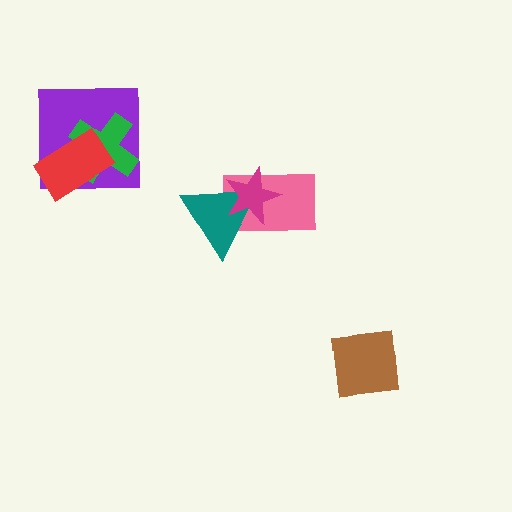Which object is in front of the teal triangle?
The magenta star is in front of the teal triangle.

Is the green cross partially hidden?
Yes, it is partially covered by another shape.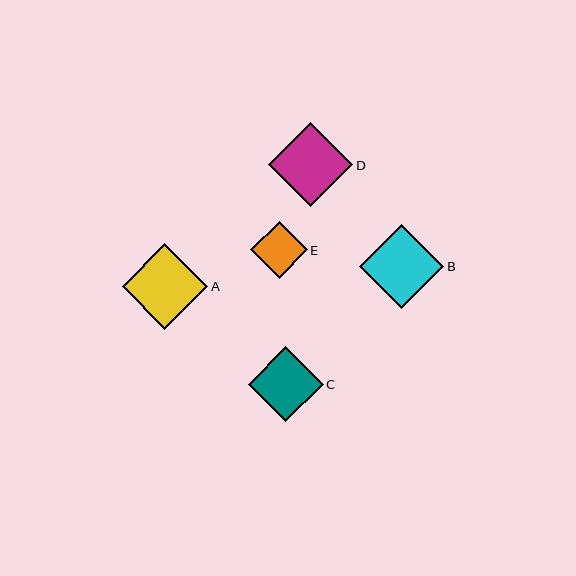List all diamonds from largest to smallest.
From largest to smallest: A, B, D, C, E.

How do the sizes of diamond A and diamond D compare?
Diamond A and diamond D are approximately the same size.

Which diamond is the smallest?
Diamond E is the smallest with a size of approximately 56 pixels.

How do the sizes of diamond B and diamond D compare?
Diamond B and diamond D are approximately the same size.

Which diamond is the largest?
Diamond A is the largest with a size of approximately 85 pixels.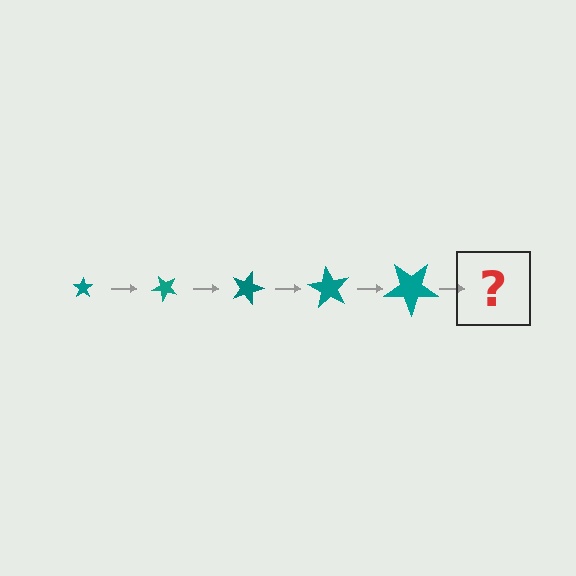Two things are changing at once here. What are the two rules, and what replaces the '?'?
The two rules are that the star grows larger each step and it rotates 45 degrees each step. The '?' should be a star, larger than the previous one and rotated 225 degrees from the start.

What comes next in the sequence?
The next element should be a star, larger than the previous one and rotated 225 degrees from the start.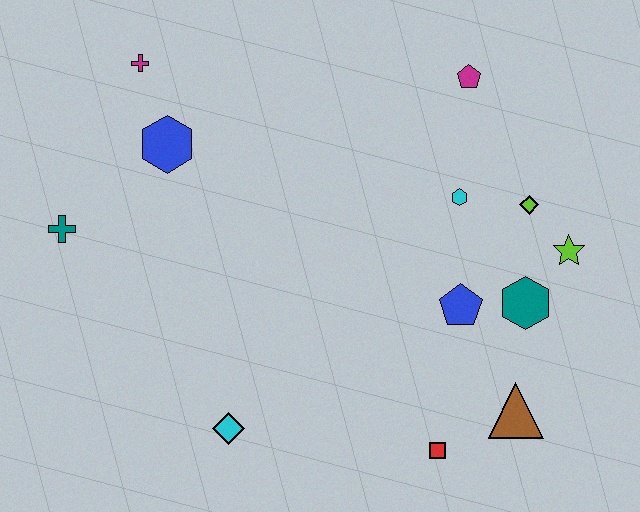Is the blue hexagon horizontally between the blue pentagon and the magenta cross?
Yes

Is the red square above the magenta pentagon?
No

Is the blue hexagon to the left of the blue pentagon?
Yes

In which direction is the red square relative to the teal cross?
The red square is to the right of the teal cross.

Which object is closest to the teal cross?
The blue hexagon is closest to the teal cross.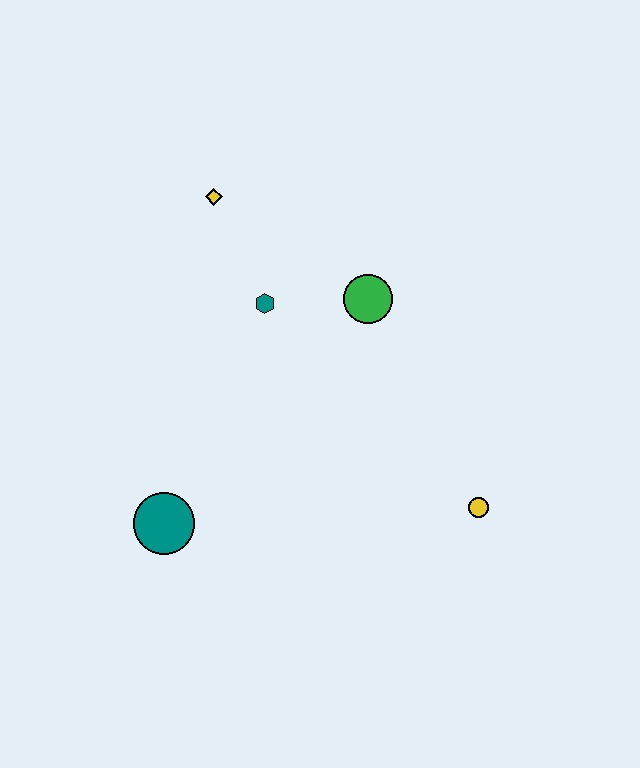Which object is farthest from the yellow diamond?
The yellow circle is farthest from the yellow diamond.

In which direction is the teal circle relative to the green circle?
The teal circle is below the green circle.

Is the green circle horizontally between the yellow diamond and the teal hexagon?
No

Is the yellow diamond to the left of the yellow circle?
Yes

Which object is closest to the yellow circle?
The green circle is closest to the yellow circle.